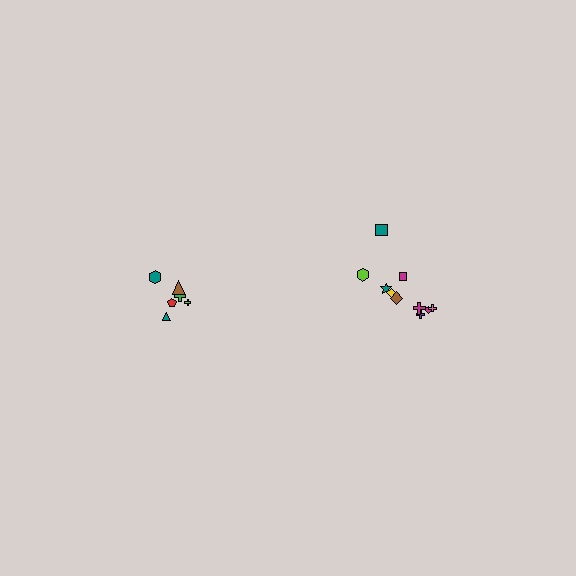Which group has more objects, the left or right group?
The right group.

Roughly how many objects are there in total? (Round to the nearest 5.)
Roughly 15 objects in total.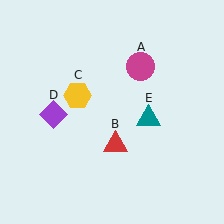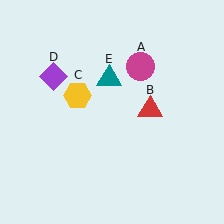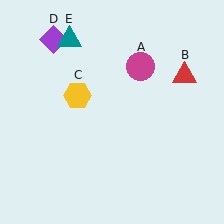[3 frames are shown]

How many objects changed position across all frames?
3 objects changed position: red triangle (object B), purple diamond (object D), teal triangle (object E).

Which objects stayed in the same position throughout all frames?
Magenta circle (object A) and yellow hexagon (object C) remained stationary.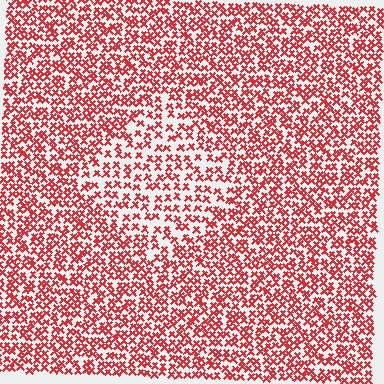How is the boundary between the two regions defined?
The boundary is defined by a change in element density (approximately 1.7x ratio). All elements are the same color, size, and shape.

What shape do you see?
I see a diamond.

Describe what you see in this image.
The image contains small red elements arranged at two different densities. A diamond-shaped region is visible where the elements are less densely packed than the surrounding area.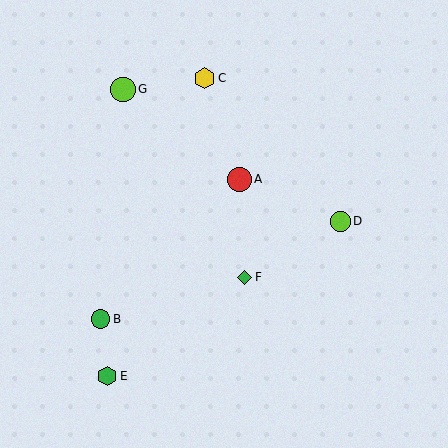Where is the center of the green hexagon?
The center of the green hexagon is at (107, 376).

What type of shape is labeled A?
Shape A is a red circle.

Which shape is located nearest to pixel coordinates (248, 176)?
The red circle (labeled A) at (239, 179) is nearest to that location.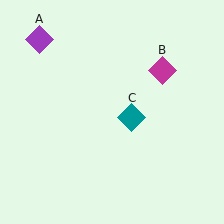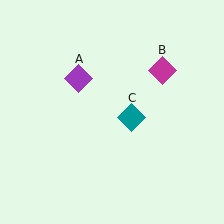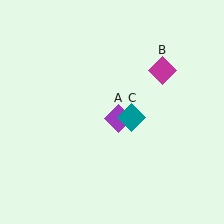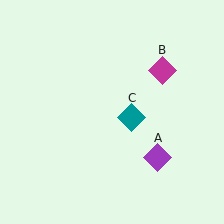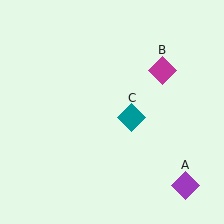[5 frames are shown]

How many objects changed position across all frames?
1 object changed position: purple diamond (object A).